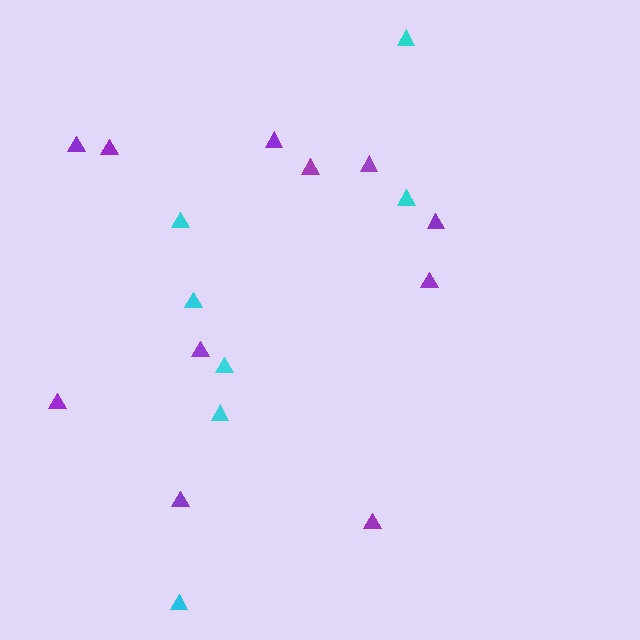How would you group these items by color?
There are 2 groups: one group of cyan triangles (7) and one group of purple triangles (11).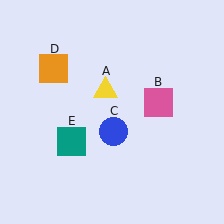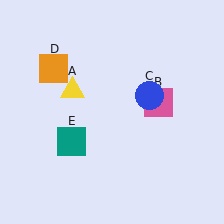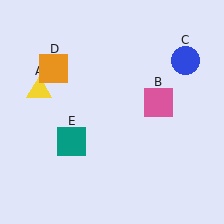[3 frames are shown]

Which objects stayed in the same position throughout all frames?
Pink square (object B) and orange square (object D) and teal square (object E) remained stationary.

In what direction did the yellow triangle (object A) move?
The yellow triangle (object A) moved left.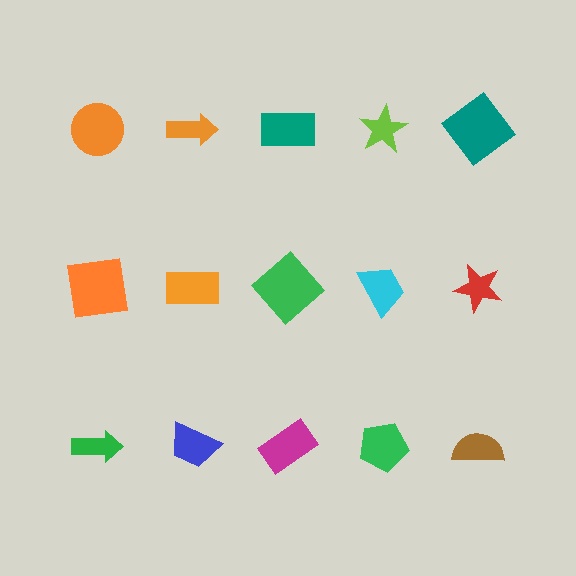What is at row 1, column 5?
A teal diamond.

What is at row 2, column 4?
A cyan trapezoid.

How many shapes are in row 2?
5 shapes.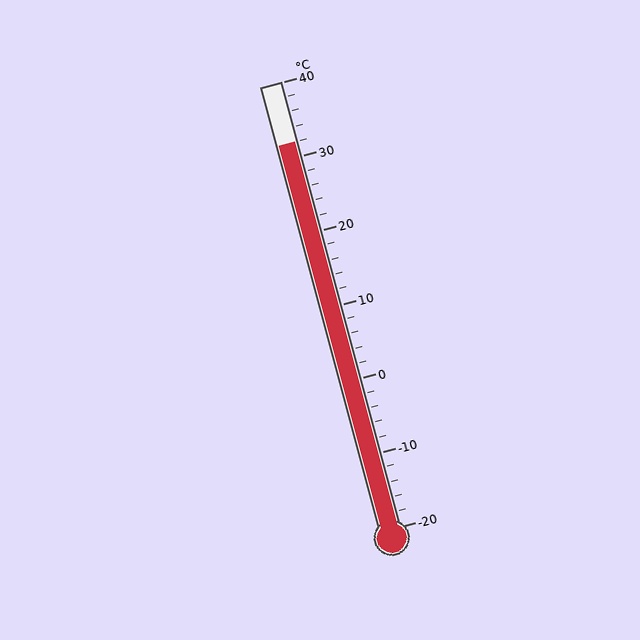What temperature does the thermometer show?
The thermometer shows approximately 32°C.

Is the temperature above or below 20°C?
The temperature is above 20°C.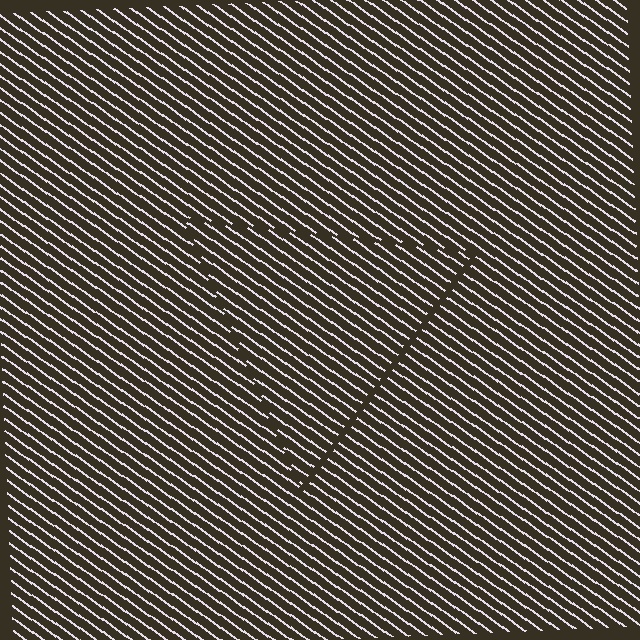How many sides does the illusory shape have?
3 sides — the line-ends trace a triangle.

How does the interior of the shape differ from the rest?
The interior of the shape contains the same grating, shifted by half a period — the contour is defined by the phase discontinuity where line-ends from the inner and outer gratings abut.